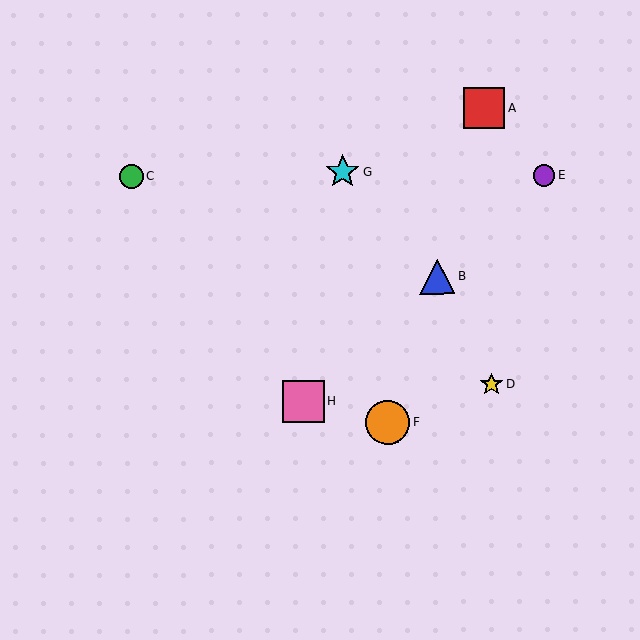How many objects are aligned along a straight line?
3 objects (B, E, H) are aligned along a straight line.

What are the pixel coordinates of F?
Object F is at (388, 422).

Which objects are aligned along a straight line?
Objects B, E, H are aligned along a straight line.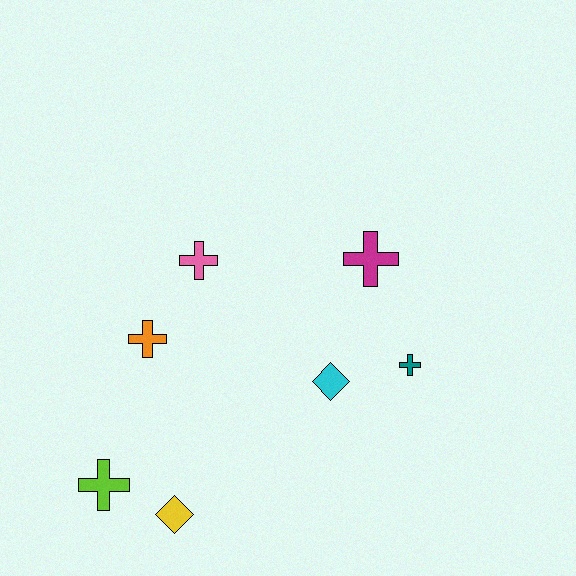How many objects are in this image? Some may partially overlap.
There are 7 objects.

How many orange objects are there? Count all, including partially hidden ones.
There is 1 orange object.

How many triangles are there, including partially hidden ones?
There are no triangles.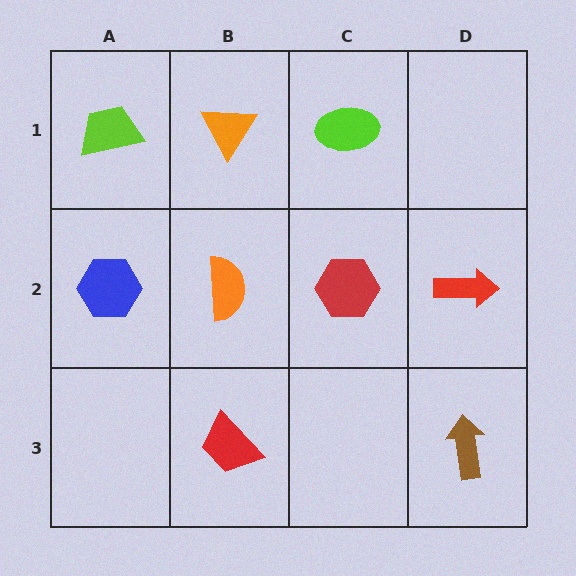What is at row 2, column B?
An orange semicircle.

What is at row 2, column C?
A red hexagon.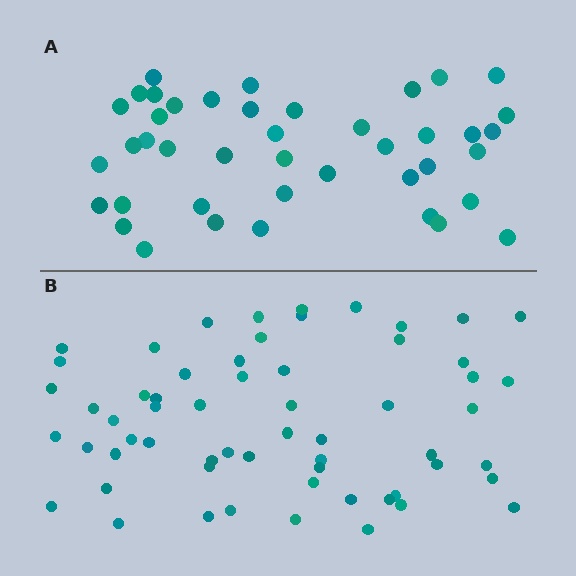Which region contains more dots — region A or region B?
Region B (the bottom region) has more dots.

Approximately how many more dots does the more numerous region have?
Region B has approximately 20 more dots than region A.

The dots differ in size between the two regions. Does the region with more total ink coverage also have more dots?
No. Region A has more total ink coverage because its dots are larger, but region B actually contains more individual dots. Total area can be misleading — the number of items is what matters here.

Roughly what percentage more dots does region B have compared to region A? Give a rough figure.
About 45% more.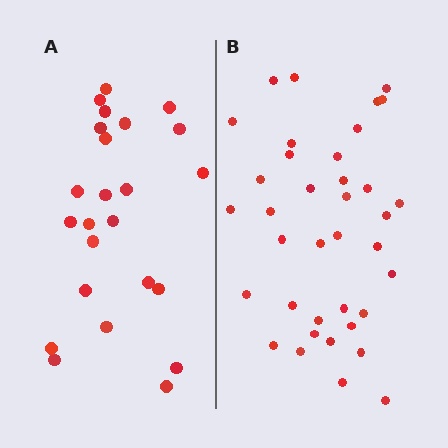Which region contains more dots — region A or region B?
Region B (the right region) has more dots.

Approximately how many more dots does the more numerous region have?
Region B has approximately 15 more dots than region A.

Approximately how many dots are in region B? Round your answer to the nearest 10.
About 40 dots. (The exact count is 37, which rounds to 40.)